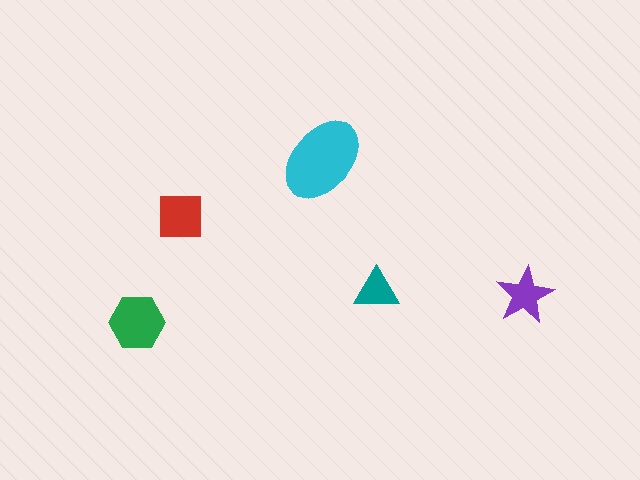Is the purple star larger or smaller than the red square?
Smaller.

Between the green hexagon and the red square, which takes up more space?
The green hexagon.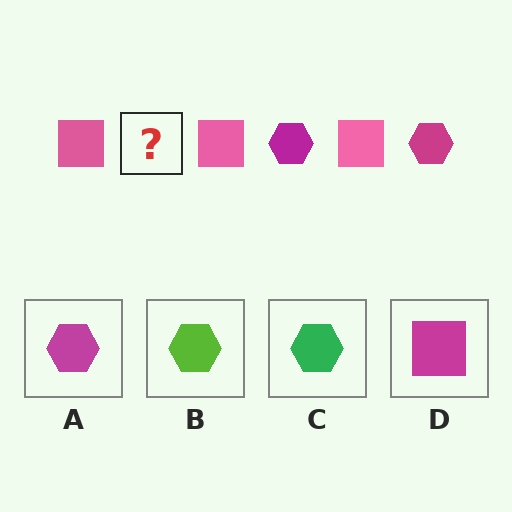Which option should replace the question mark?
Option A.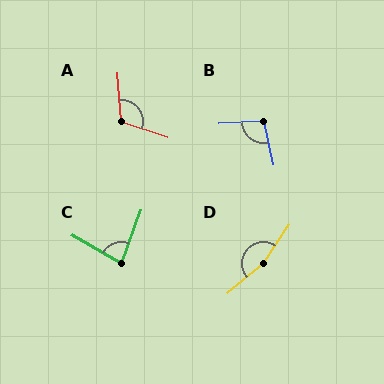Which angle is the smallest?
C, at approximately 80 degrees.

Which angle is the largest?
D, at approximately 163 degrees.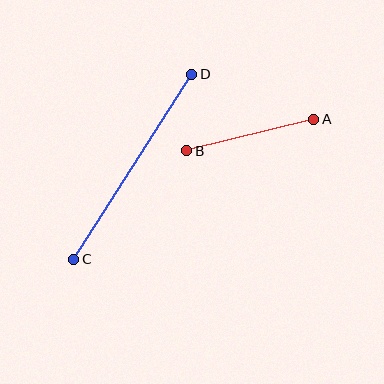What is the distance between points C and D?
The distance is approximately 219 pixels.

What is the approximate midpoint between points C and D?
The midpoint is at approximately (133, 167) pixels.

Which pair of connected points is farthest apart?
Points C and D are farthest apart.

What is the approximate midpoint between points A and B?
The midpoint is at approximately (250, 135) pixels.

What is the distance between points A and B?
The distance is approximately 131 pixels.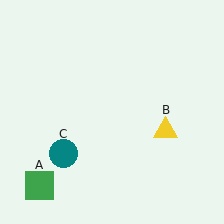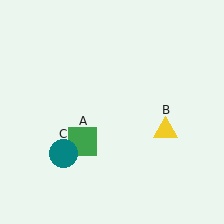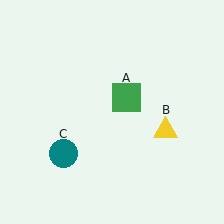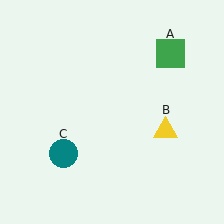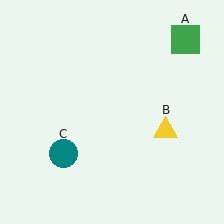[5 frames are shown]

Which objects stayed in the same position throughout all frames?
Yellow triangle (object B) and teal circle (object C) remained stationary.